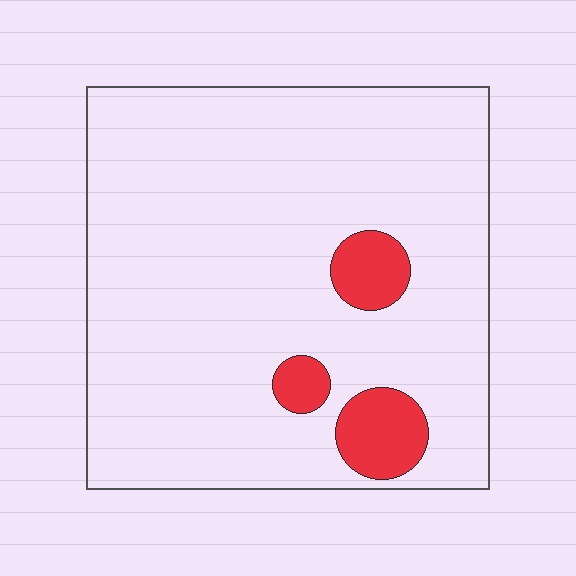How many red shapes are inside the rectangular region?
3.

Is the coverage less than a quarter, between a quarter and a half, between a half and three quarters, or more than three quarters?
Less than a quarter.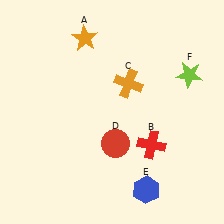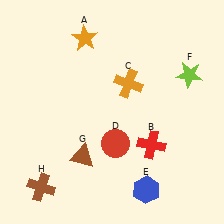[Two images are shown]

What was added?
A brown triangle (G), a brown cross (H) were added in Image 2.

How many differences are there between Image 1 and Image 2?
There are 2 differences between the two images.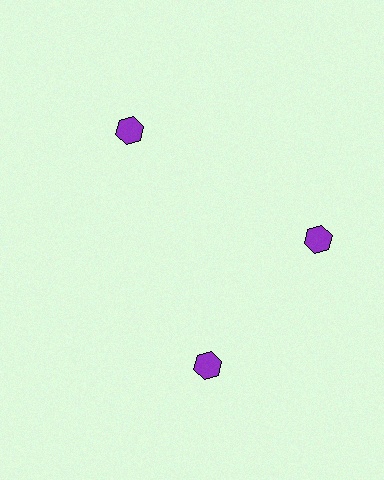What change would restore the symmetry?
The symmetry would be restored by rotating it back into even spacing with its neighbors so that all 3 hexagons sit at equal angles and equal distance from the center.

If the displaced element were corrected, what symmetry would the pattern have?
It would have 3-fold rotational symmetry — the pattern would map onto itself every 120 degrees.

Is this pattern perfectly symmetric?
No. The 3 purple hexagons are arranged in a ring, but one element near the 7 o'clock position is rotated out of alignment along the ring, breaking the 3-fold rotational symmetry.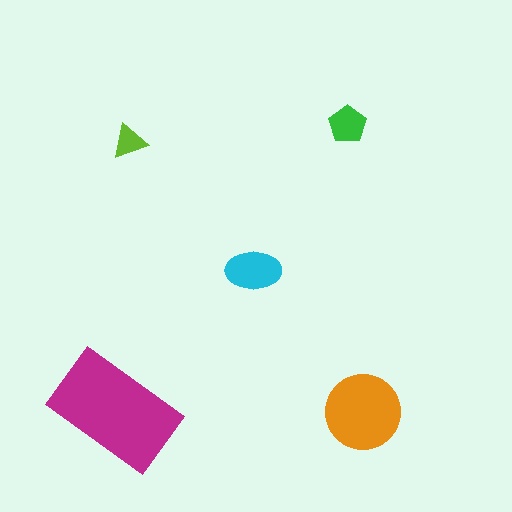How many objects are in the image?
There are 5 objects in the image.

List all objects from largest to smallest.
The magenta rectangle, the orange circle, the cyan ellipse, the green pentagon, the lime triangle.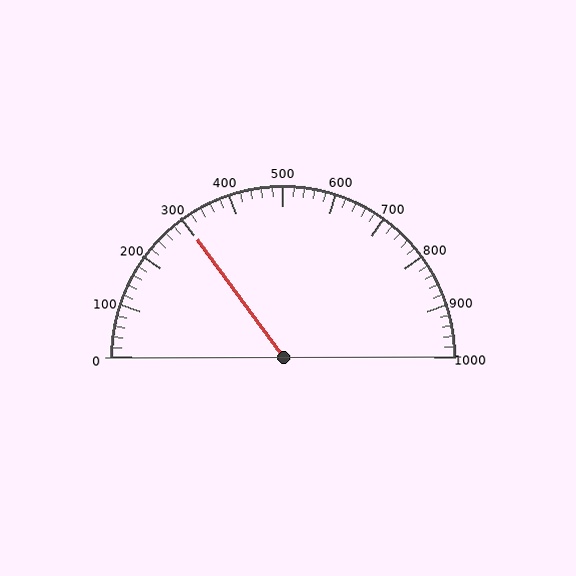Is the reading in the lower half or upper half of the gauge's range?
The reading is in the lower half of the range (0 to 1000).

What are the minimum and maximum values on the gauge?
The gauge ranges from 0 to 1000.